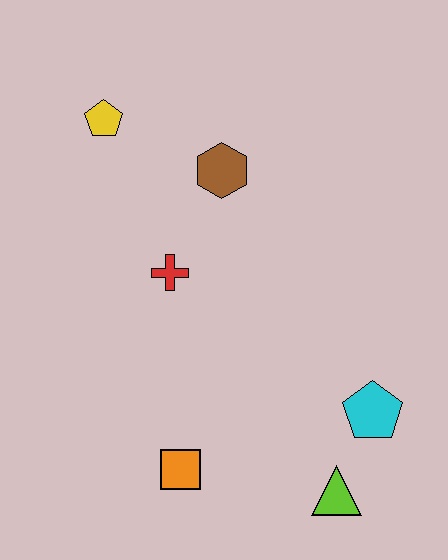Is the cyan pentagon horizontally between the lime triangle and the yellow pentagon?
No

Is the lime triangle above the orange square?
No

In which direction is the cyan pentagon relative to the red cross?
The cyan pentagon is to the right of the red cross.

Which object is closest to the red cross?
The brown hexagon is closest to the red cross.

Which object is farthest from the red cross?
The lime triangle is farthest from the red cross.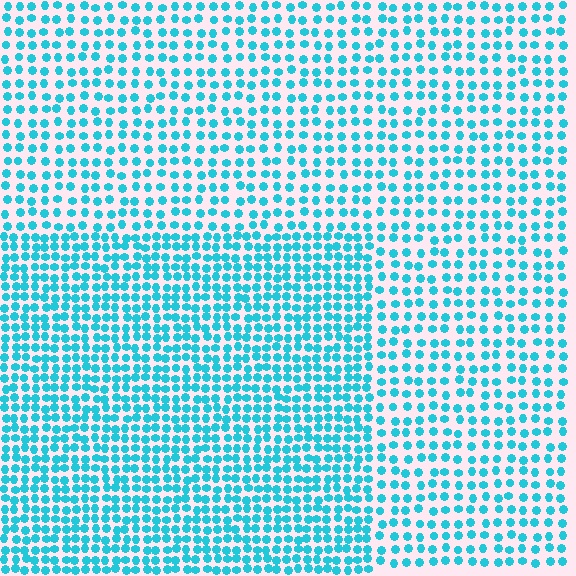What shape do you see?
I see a rectangle.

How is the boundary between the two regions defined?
The boundary is defined by a change in element density (approximately 1.6x ratio). All elements are the same color, size, and shape.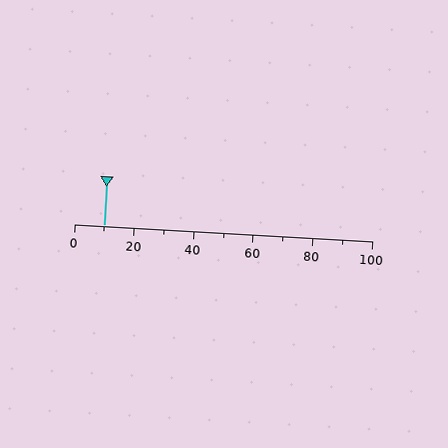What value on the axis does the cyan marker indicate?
The marker indicates approximately 10.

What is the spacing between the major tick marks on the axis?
The major ticks are spaced 20 apart.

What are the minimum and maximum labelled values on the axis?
The axis runs from 0 to 100.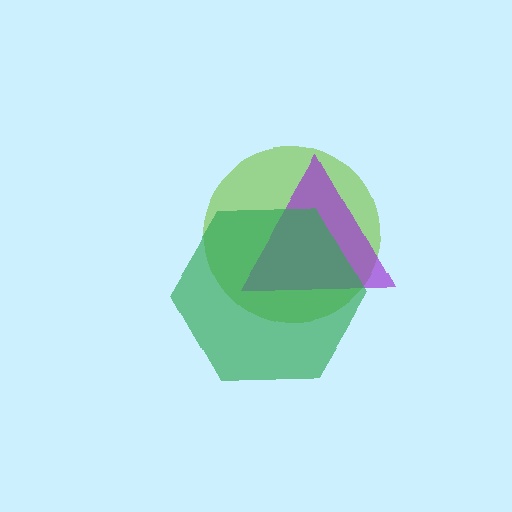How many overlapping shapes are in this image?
There are 3 overlapping shapes in the image.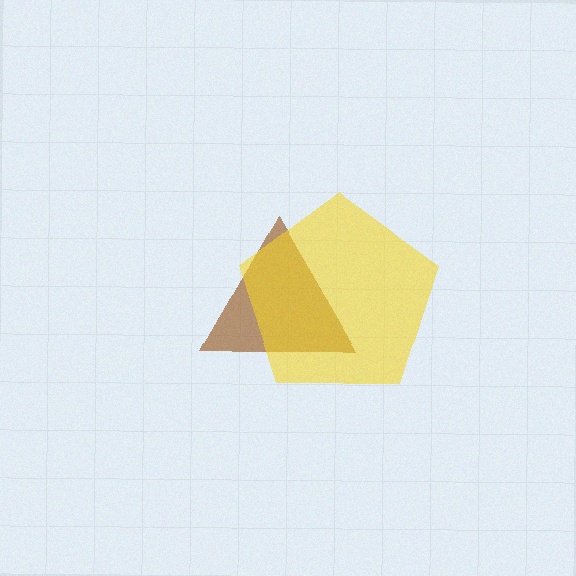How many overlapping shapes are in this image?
There are 2 overlapping shapes in the image.